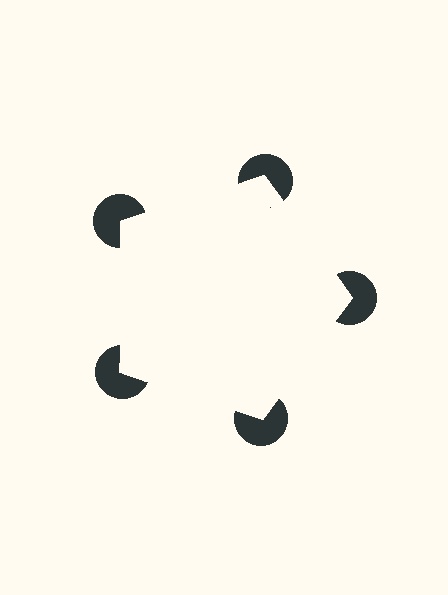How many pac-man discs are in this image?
There are 5 — one at each vertex of the illusory pentagon.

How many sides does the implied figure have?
5 sides.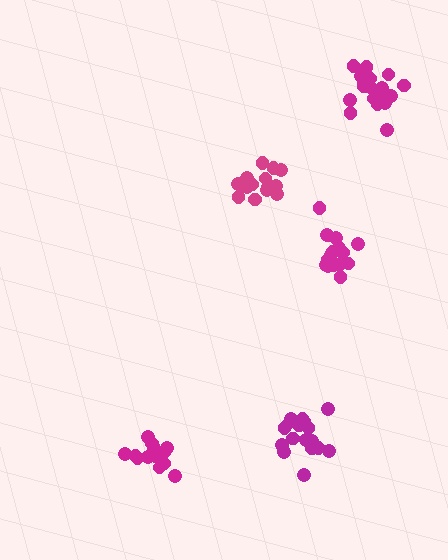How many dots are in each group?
Group 1: 20 dots, Group 2: 17 dots, Group 3: 14 dots, Group 4: 16 dots, Group 5: 15 dots (82 total).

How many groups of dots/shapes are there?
There are 5 groups.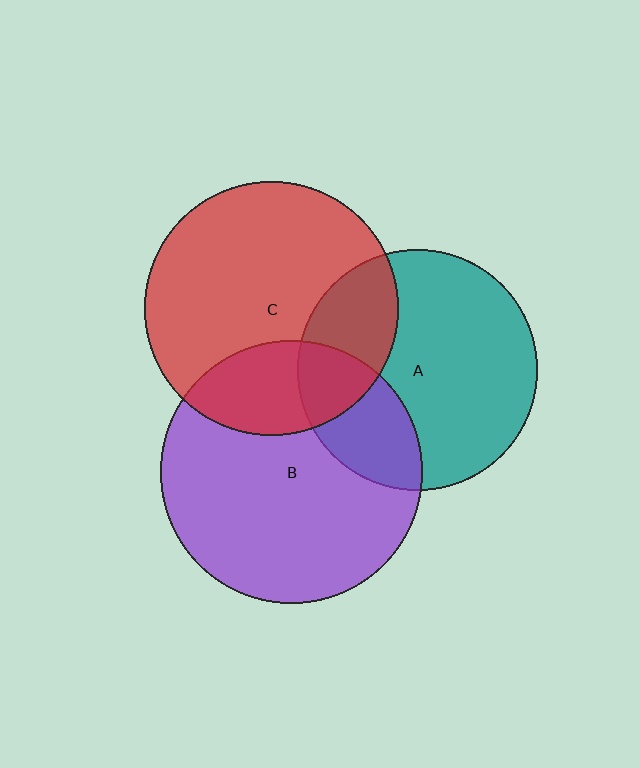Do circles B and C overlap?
Yes.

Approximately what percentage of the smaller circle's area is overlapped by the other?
Approximately 25%.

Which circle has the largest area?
Circle B (purple).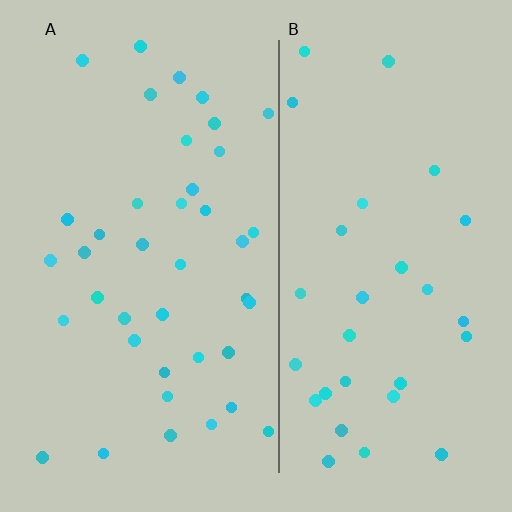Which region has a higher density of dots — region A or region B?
A (the left).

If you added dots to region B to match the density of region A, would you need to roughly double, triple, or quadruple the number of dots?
Approximately double.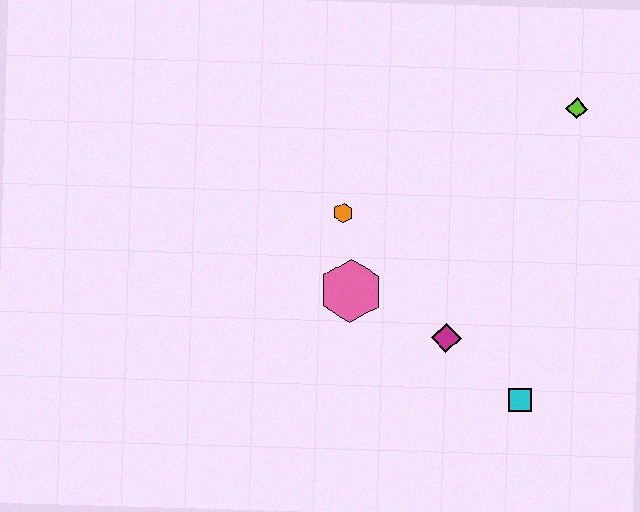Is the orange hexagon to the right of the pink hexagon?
No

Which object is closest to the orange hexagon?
The pink hexagon is closest to the orange hexagon.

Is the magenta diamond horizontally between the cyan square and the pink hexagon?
Yes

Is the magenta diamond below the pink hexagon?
Yes